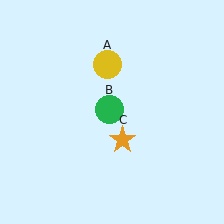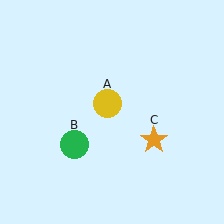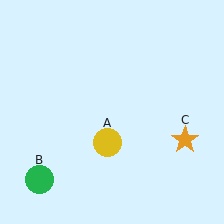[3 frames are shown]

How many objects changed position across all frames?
3 objects changed position: yellow circle (object A), green circle (object B), orange star (object C).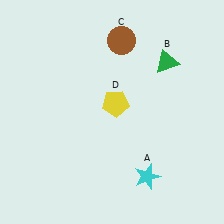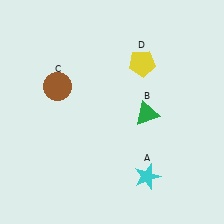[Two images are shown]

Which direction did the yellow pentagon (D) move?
The yellow pentagon (D) moved up.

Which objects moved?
The objects that moved are: the green triangle (B), the brown circle (C), the yellow pentagon (D).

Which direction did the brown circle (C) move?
The brown circle (C) moved left.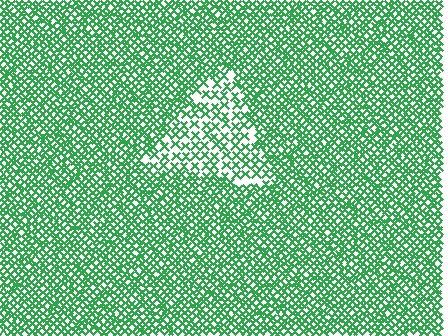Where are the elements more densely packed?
The elements are more densely packed outside the triangle boundary.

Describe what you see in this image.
The image contains small green elements arranged at two different densities. A triangle-shaped region is visible where the elements are less densely packed than the surrounding area.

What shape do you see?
I see a triangle.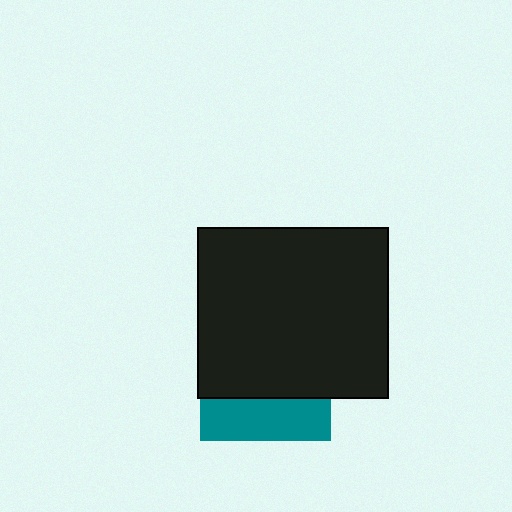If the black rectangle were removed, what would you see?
You would see the complete teal square.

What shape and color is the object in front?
The object in front is a black rectangle.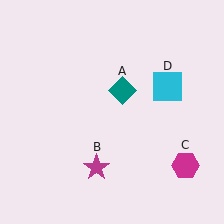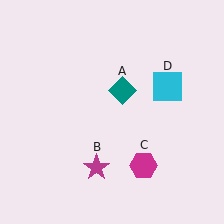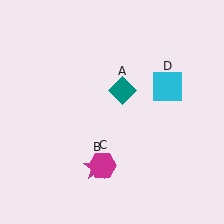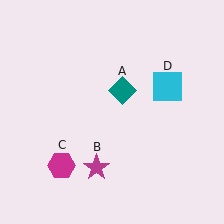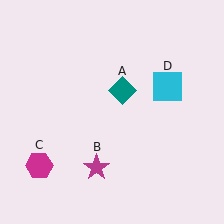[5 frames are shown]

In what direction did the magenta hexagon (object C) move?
The magenta hexagon (object C) moved left.